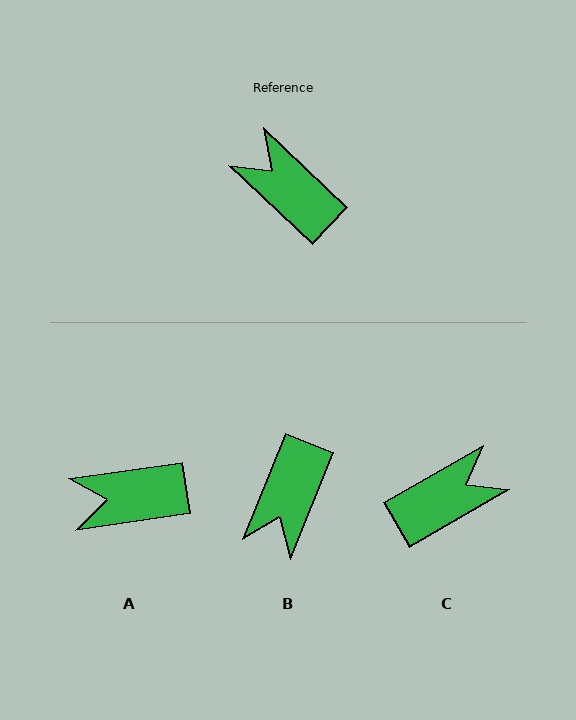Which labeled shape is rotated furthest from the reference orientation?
B, about 111 degrees away.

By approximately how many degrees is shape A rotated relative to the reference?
Approximately 51 degrees counter-clockwise.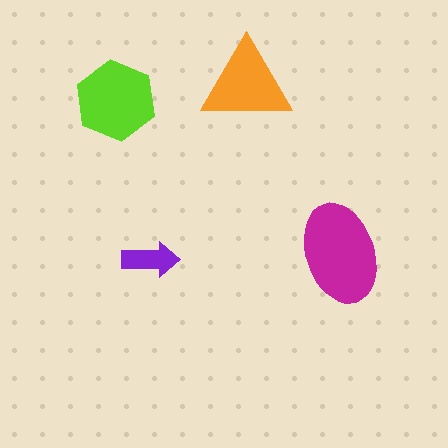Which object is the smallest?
The purple arrow.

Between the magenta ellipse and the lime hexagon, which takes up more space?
The magenta ellipse.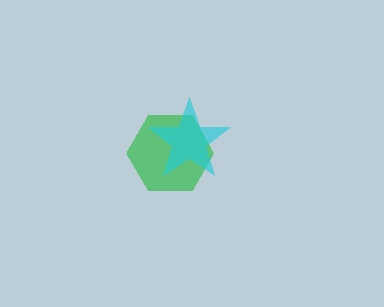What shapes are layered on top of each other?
The layered shapes are: a green hexagon, a cyan star.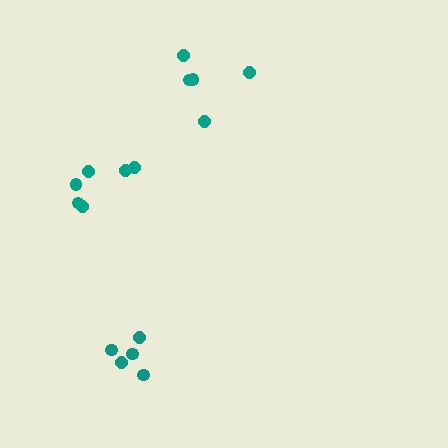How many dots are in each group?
Group 1: 6 dots, Group 2: 5 dots, Group 3: 5 dots (16 total).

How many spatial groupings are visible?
There are 3 spatial groupings.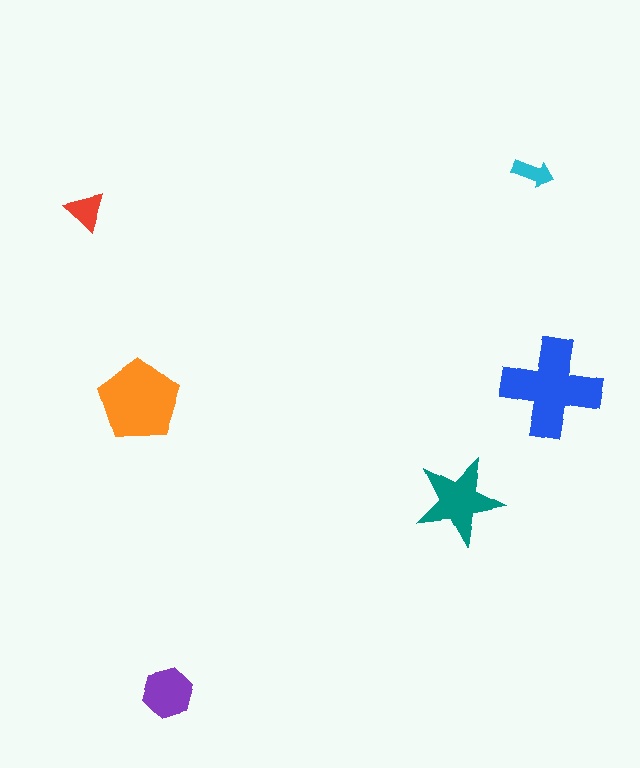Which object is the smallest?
The cyan arrow.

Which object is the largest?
The blue cross.